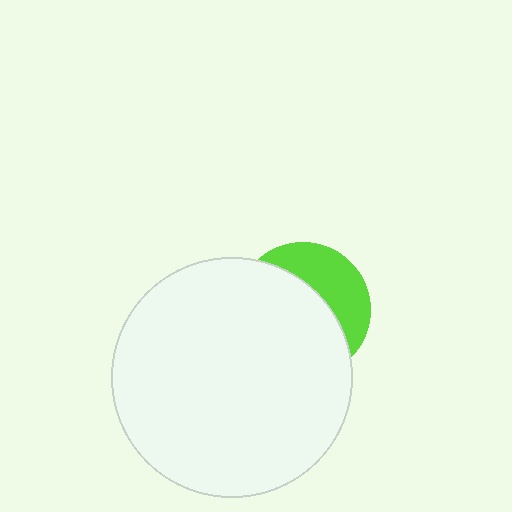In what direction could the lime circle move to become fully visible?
The lime circle could move toward the upper-right. That would shift it out from behind the white circle entirely.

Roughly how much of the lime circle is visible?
A small part of it is visible (roughly 35%).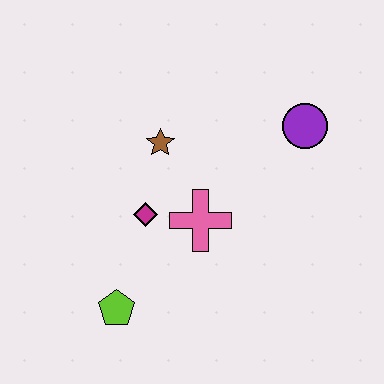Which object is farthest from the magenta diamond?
The purple circle is farthest from the magenta diamond.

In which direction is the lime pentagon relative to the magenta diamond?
The lime pentagon is below the magenta diamond.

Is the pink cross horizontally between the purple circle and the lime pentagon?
Yes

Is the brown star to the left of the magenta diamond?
No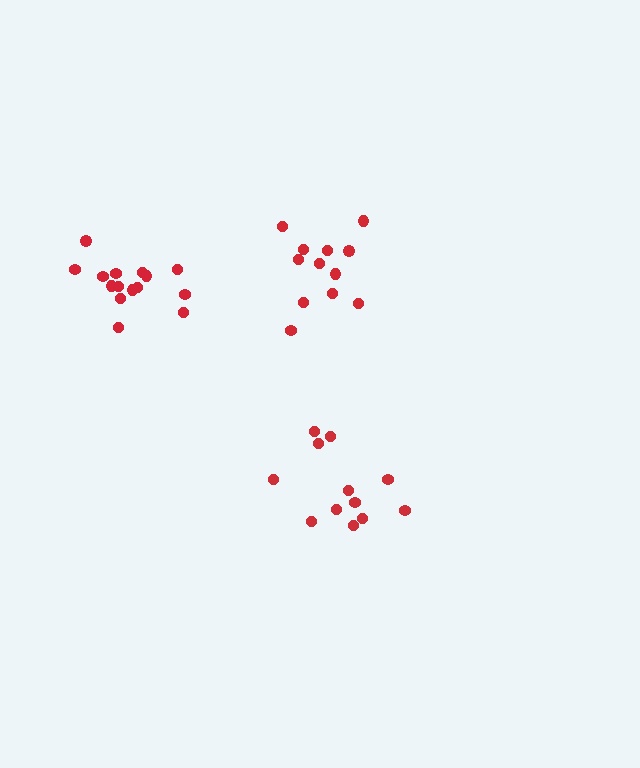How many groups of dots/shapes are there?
There are 3 groups.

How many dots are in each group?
Group 1: 15 dots, Group 2: 12 dots, Group 3: 12 dots (39 total).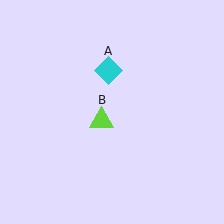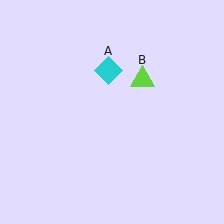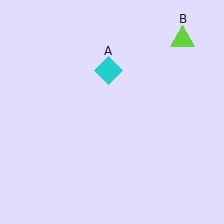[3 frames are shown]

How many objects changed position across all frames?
1 object changed position: lime triangle (object B).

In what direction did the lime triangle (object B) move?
The lime triangle (object B) moved up and to the right.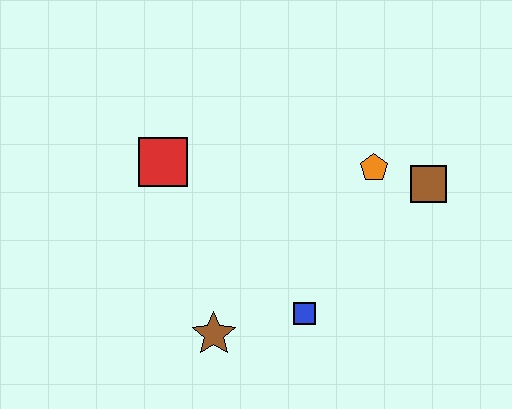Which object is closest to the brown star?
The blue square is closest to the brown star.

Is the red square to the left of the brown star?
Yes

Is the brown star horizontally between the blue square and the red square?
Yes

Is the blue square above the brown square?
No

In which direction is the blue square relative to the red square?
The blue square is below the red square.